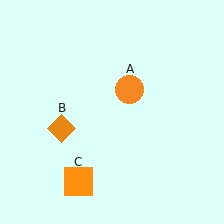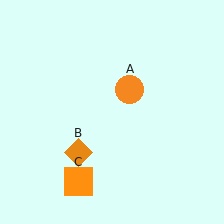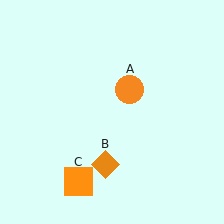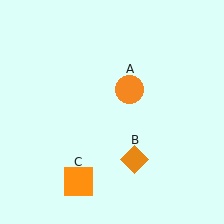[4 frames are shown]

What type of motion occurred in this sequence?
The orange diamond (object B) rotated counterclockwise around the center of the scene.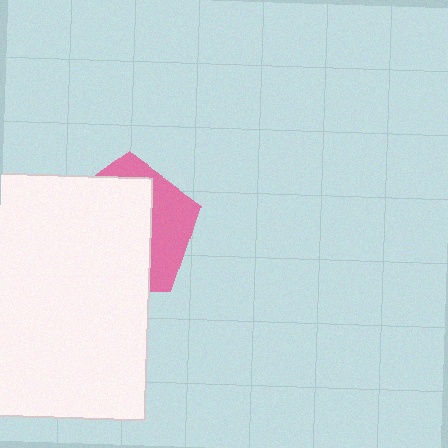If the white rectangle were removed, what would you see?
You would see the complete pink pentagon.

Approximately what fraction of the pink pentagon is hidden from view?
Roughly 66% of the pink pentagon is hidden behind the white rectangle.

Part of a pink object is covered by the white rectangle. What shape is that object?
It is a pentagon.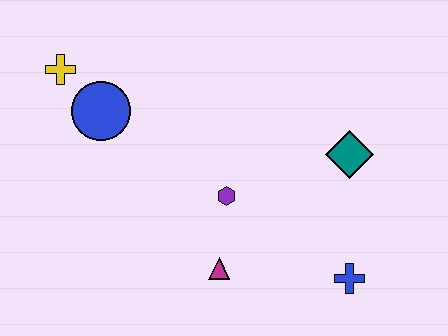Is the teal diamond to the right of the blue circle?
Yes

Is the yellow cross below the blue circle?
No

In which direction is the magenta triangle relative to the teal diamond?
The magenta triangle is to the left of the teal diamond.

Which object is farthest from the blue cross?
The yellow cross is farthest from the blue cross.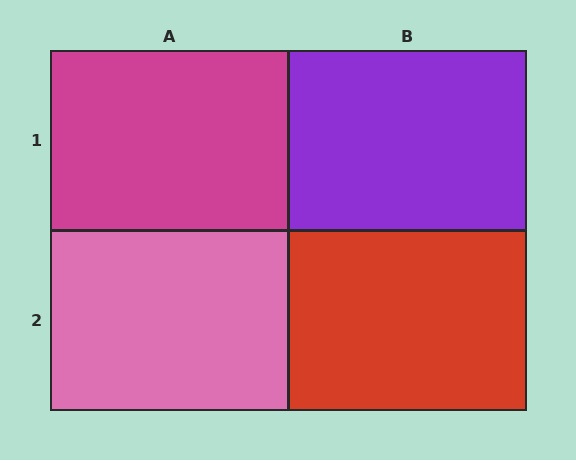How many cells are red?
1 cell is red.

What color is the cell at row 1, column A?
Magenta.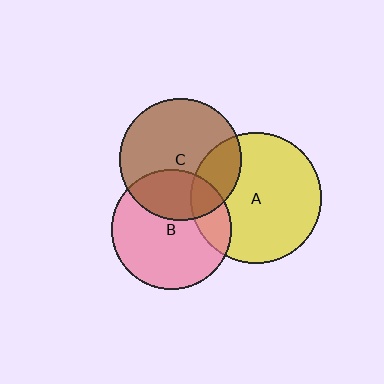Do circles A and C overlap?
Yes.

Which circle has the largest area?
Circle A (yellow).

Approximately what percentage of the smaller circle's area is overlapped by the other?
Approximately 25%.